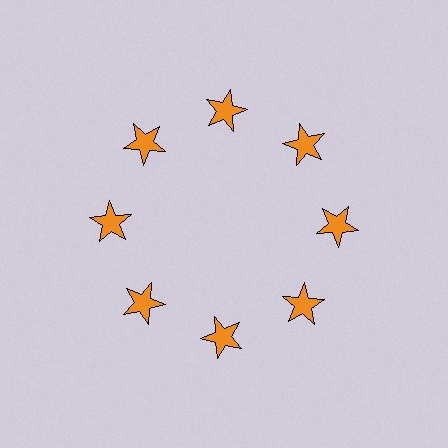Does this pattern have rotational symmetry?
Yes, this pattern has 8-fold rotational symmetry. It looks the same after rotating 45 degrees around the center.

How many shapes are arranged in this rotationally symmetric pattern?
There are 8 shapes, arranged in 8 groups of 1.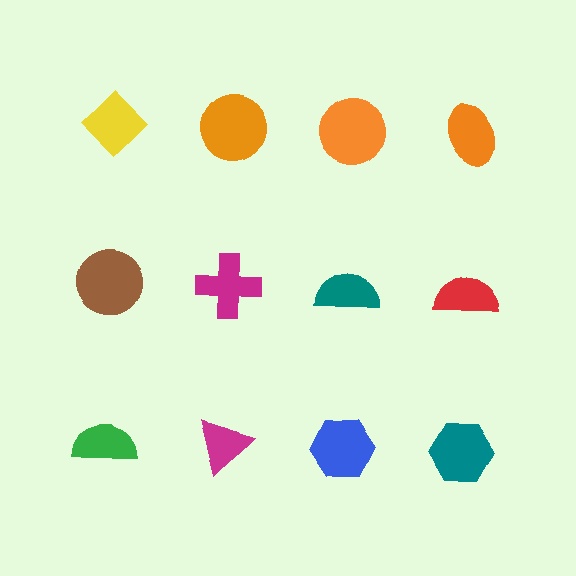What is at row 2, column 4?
A red semicircle.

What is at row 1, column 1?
A yellow diamond.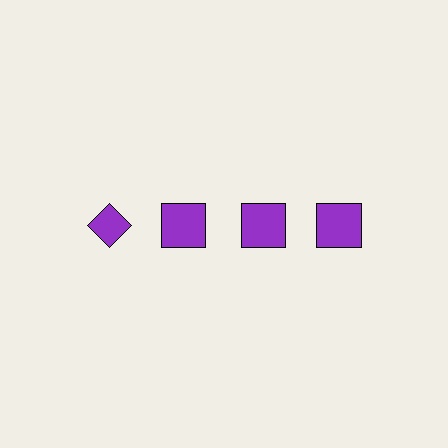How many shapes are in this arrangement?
There are 4 shapes arranged in a grid pattern.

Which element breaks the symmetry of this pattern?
The purple diamond in the top row, leftmost column breaks the symmetry. All other shapes are purple squares.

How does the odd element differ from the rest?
It has a different shape: diamond instead of square.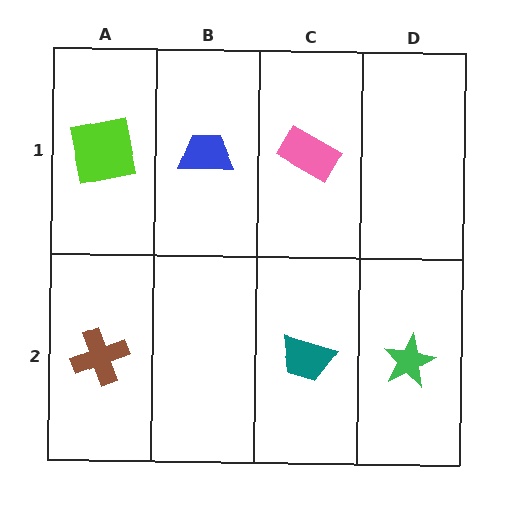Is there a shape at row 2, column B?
No, that cell is empty.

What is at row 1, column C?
A pink rectangle.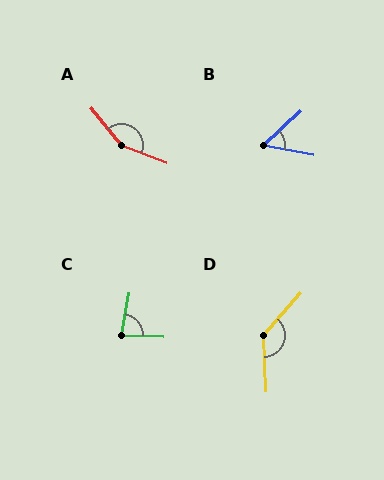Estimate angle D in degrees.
Approximately 136 degrees.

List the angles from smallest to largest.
B (53°), C (81°), D (136°), A (150°).